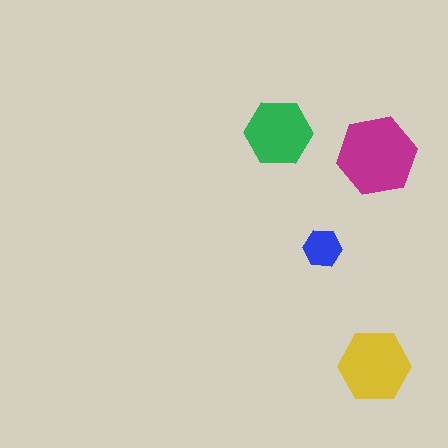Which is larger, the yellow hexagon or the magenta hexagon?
The magenta one.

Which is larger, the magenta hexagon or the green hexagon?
The magenta one.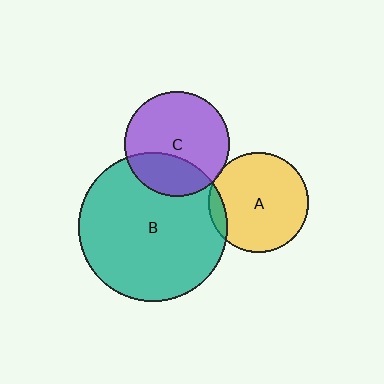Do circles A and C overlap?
Yes.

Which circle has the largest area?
Circle B (teal).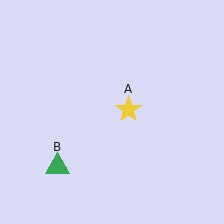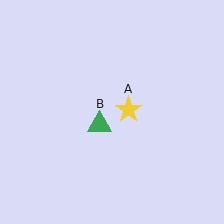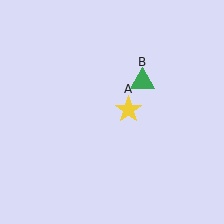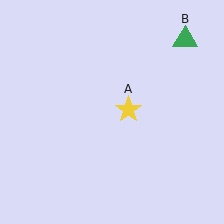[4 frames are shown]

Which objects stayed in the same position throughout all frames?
Yellow star (object A) remained stationary.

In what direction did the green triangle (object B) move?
The green triangle (object B) moved up and to the right.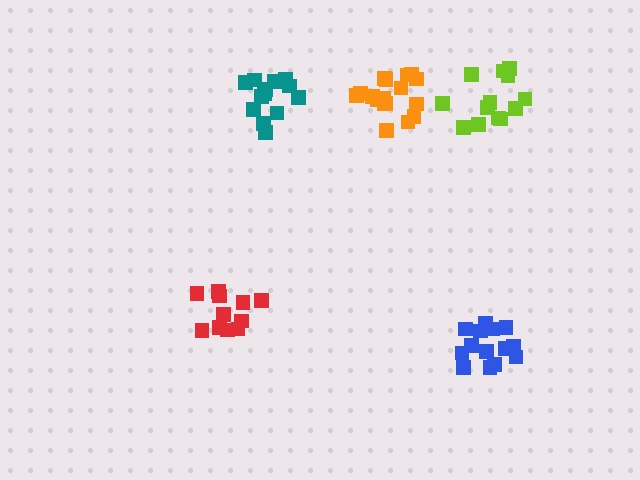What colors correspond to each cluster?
The clusters are colored: red, blue, orange, lime, teal.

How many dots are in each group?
Group 1: 11 dots, Group 2: 14 dots, Group 3: 17 dots, Group 4: 13 dots, Group 5: 13 dots (68 total).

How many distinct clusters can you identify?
There are 5 distinct clusters.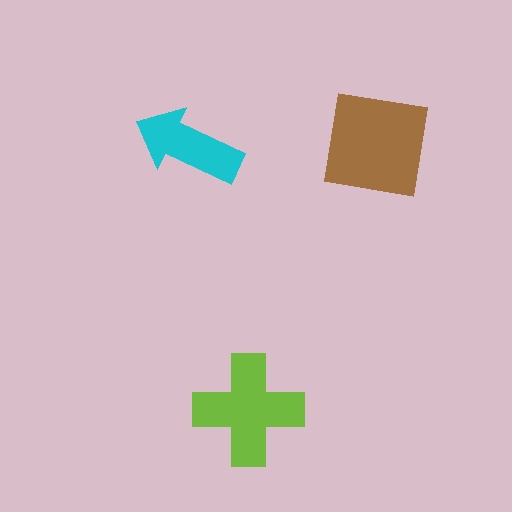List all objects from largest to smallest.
The brown square, the lime cross, the cyan arrow.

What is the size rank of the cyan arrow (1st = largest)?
3rd.